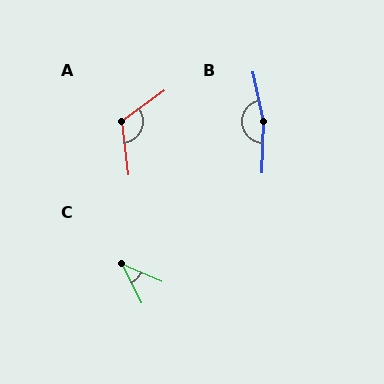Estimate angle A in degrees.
Approximately 119 degrees.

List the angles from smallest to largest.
C (41°), A (119°), B (166°).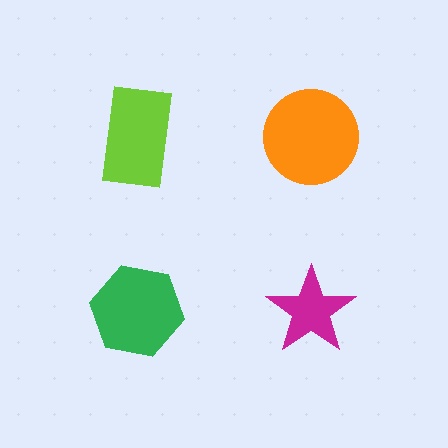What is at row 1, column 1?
A lime rectangle.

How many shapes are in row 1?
2 shapes.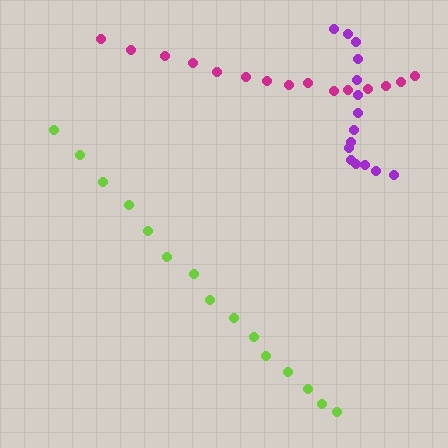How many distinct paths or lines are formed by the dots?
There are 3 distinct paths.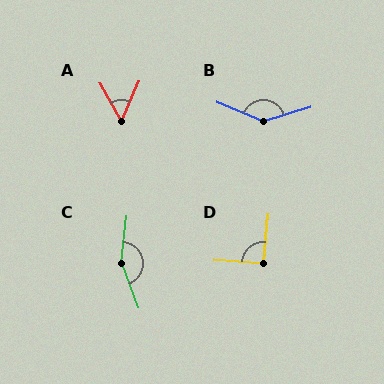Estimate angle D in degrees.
Approximately 91 degrees.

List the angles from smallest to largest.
A (52°), D (91°), B (140°), C (153°).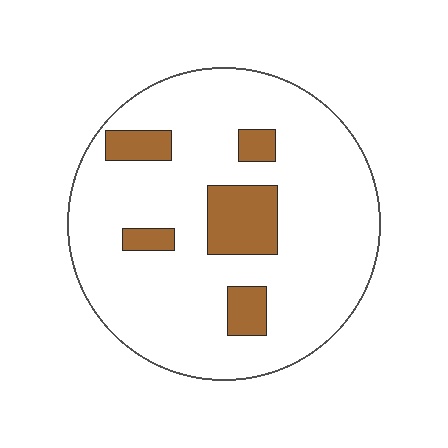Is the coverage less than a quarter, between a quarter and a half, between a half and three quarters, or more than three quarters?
Less than a quarter.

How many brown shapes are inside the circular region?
5.